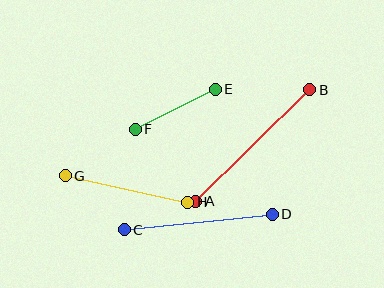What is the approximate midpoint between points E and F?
The midpoint is at approximately (175, 109) pixels.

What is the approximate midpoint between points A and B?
The midpoint is at approximately (253, 146) pixels.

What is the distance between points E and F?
The distance is approximately 89 pixels.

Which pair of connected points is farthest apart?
Points A and B are farthest apart.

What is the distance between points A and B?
The distance is approximately 160 pixels.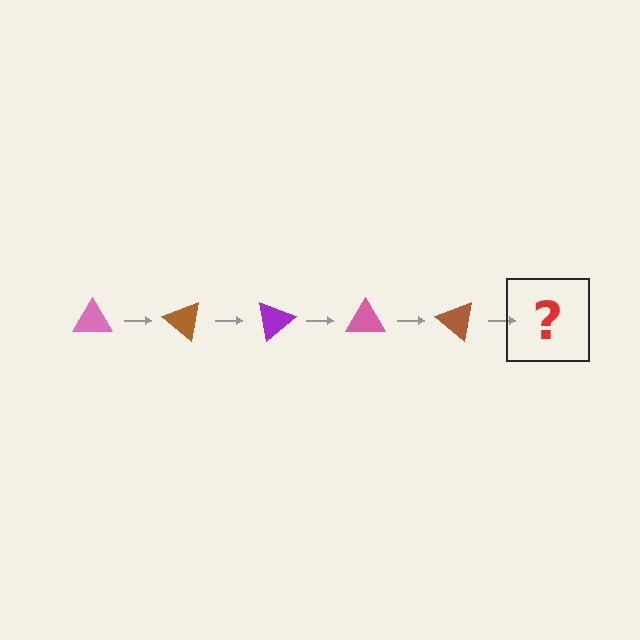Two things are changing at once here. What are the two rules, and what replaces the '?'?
The two rules are that it rotates 40 degrees each step and the color cycles through pink, brown, and purple. The '?' should be a purple triangle, rotated 200 degrees from the start.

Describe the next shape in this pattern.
It should be a purple triangle, rotated 200 degrees from the start.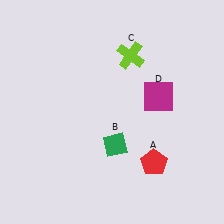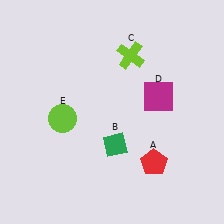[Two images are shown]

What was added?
A lime circle (E) was added in Image 2.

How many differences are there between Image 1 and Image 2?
There is 1 difference between the two images.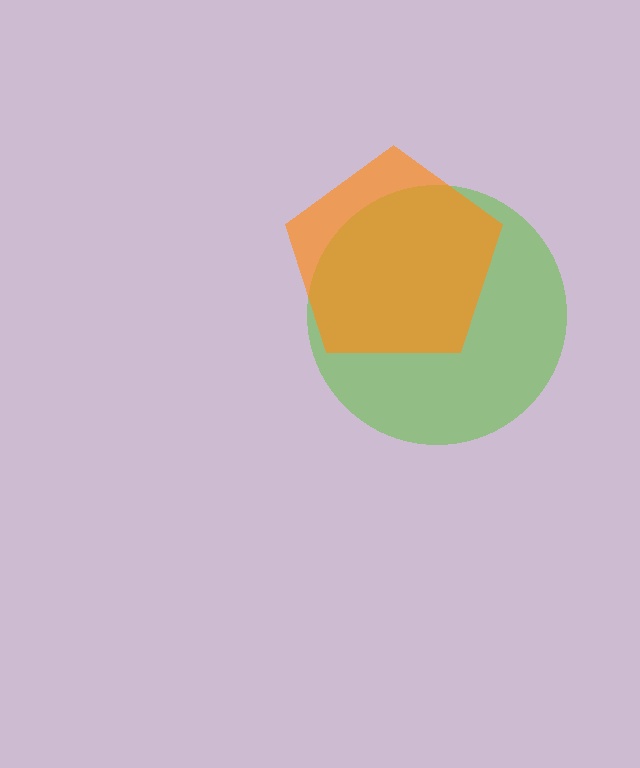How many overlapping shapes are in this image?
There are 2 overlapping shapes in the image.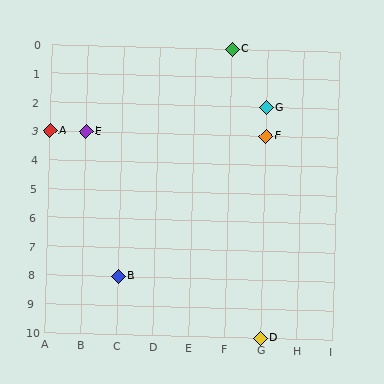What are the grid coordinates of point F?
Point F is at grid coordinates (G, 3).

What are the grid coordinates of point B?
Point B is at grid coordinates (C, 8).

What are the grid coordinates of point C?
Point C is at grid coordinates (F, 0).